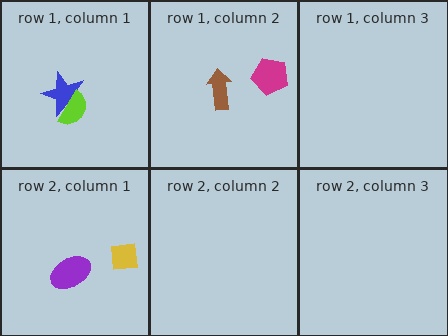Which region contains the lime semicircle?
The row 1, column 1 region.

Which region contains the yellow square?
The row 2, column 1 region.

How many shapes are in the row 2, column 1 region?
2.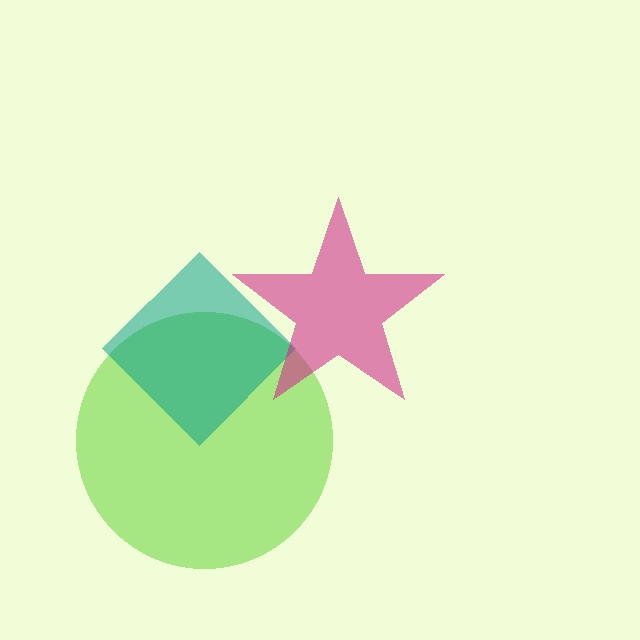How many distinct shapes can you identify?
There are 3 distinct shapes: a lime circle, a teal diamond, a magenta star.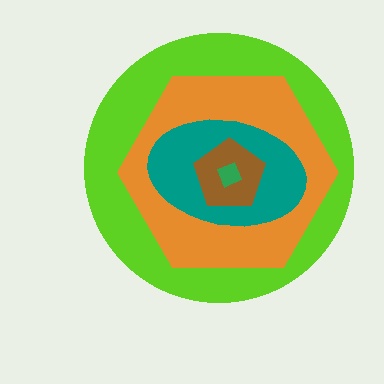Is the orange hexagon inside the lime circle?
Yes.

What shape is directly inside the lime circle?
The orange hexagon.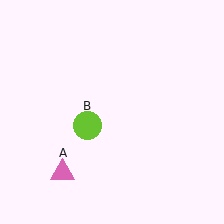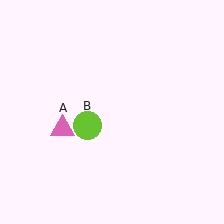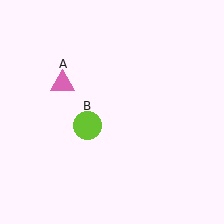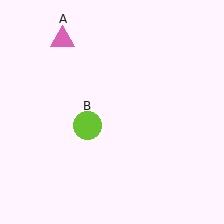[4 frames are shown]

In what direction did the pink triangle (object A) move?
The pink triangle (object A) moved up.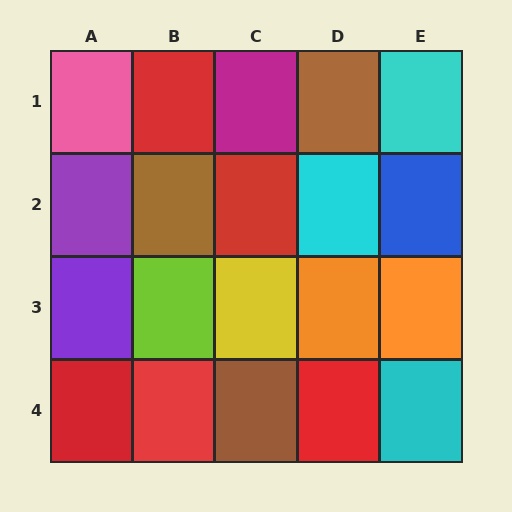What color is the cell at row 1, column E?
Cyan.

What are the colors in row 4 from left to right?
Red, red, brown, red, cyan.